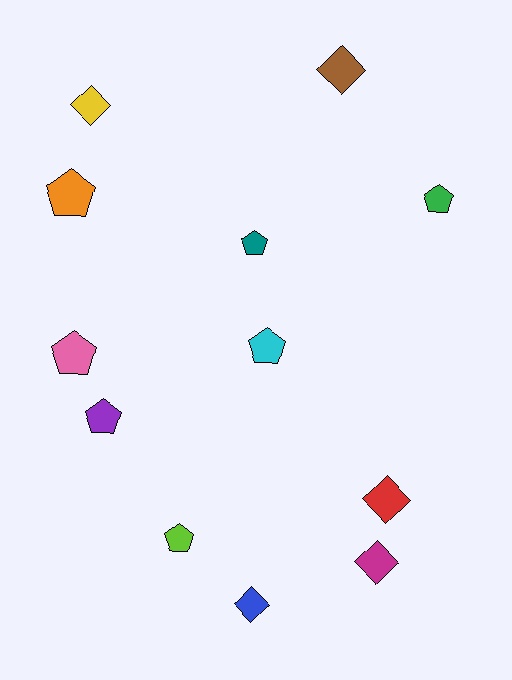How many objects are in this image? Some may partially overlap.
There are 12 objects.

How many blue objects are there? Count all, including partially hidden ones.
There is 1 blue object.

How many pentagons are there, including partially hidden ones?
There are 7 pentagons.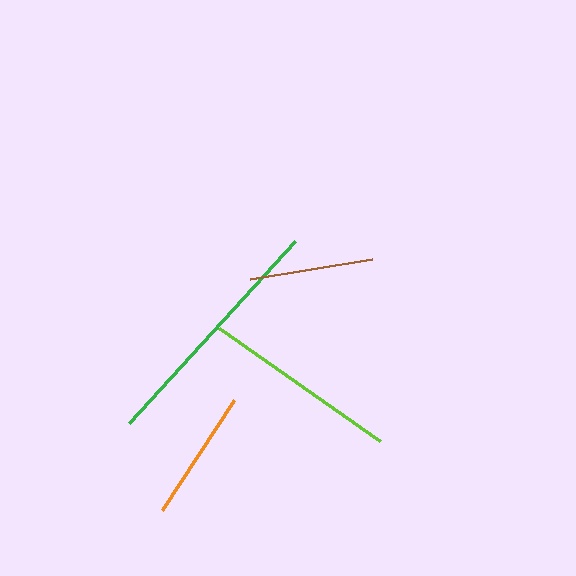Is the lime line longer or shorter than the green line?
The green line is longer than the lime line.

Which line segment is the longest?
The green line is the longest at approximately 246 pixels.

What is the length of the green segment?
The green segment is approximately 246 pixels long.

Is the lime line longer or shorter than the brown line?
The lime line is longer than the brown line.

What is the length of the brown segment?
The brown segment is approximately 124 pixels long.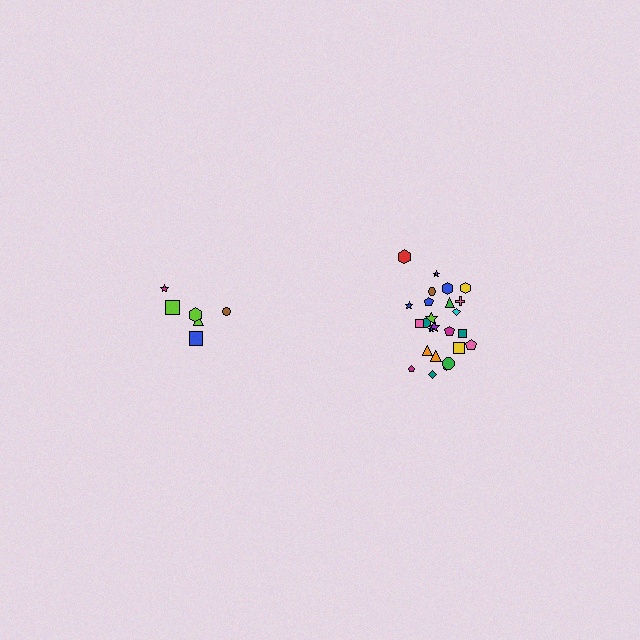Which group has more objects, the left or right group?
The right group.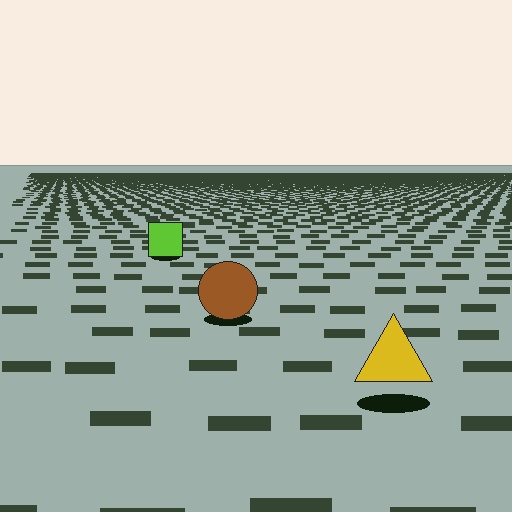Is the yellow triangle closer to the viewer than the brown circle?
Yes. The yellow triangle is closer — you can tell from the texture gradient: the ground texture is coarser near it.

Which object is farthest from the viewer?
The lime square is farthest from the viewer. It appears smaller and the ground texture around it is denser.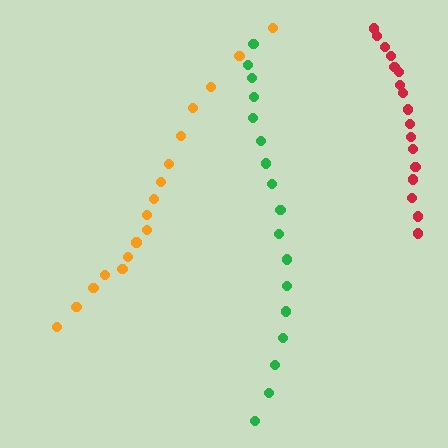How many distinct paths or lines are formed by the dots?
There are 3 distinct paths.